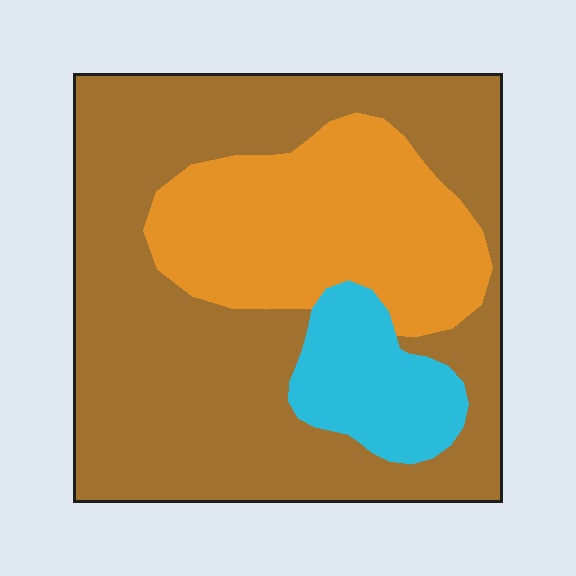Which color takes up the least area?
Cyan, at roughly 10%.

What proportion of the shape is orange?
Orange covers about 25% of the shape.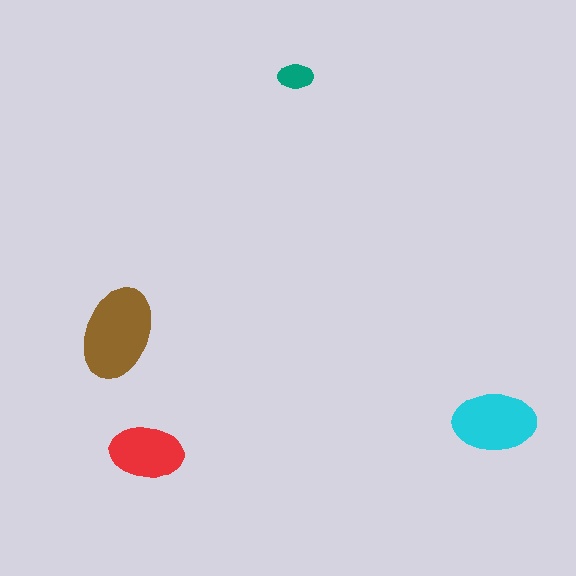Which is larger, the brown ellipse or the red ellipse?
The brown one.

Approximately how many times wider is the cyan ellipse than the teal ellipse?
About 2.5 times wider.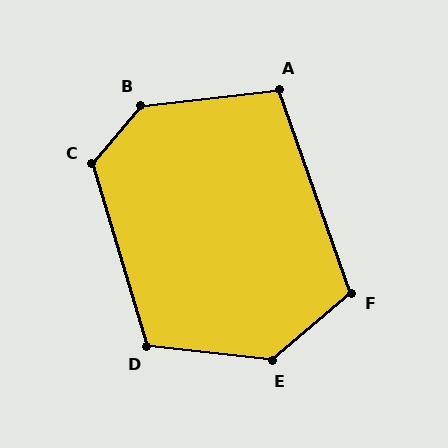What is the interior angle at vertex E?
Approximately 133 degrees (obtuse).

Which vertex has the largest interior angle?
B, at approximately 136 degrees.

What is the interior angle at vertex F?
Approximately 111 degrees (obtuse).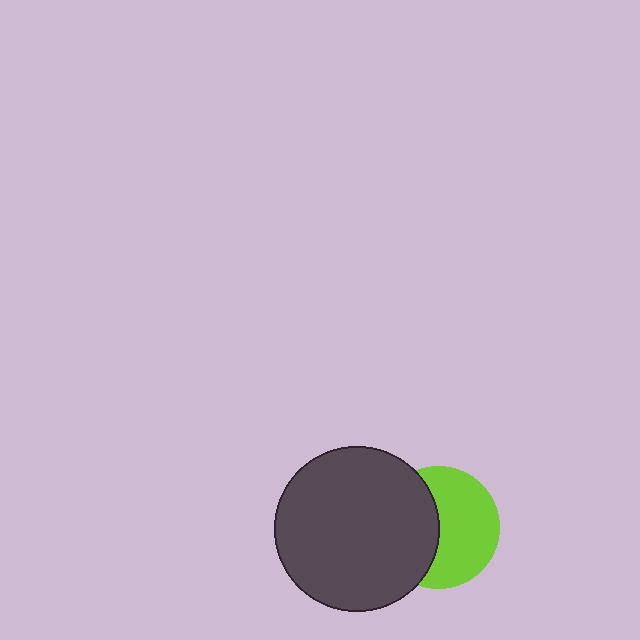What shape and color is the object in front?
The object in front is a dark gray circle.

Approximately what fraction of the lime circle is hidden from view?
Roughly 43% of the lime circle is hidden behind the dark gray circle.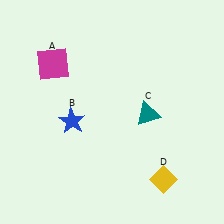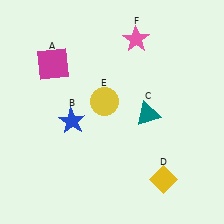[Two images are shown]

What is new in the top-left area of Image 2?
A yellow circle (E) was added in the top-left area of Image 2.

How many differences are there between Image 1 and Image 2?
There are 2 differences between the two images.